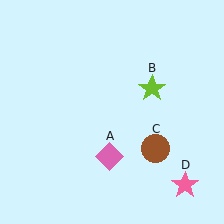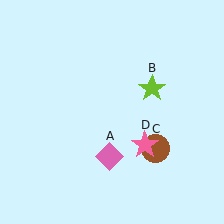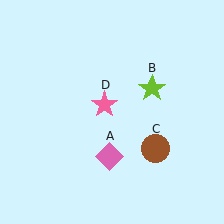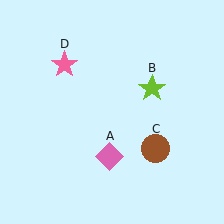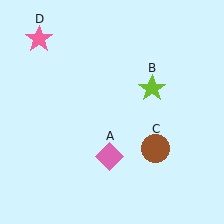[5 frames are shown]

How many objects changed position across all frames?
1 object changed position: pink star (object D).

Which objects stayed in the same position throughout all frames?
Pink diamond (object A) and lime star (object B) and brown circle (object C) remained stationary.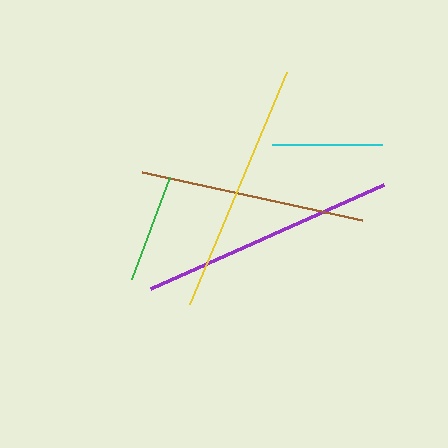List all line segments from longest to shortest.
From longest to shortest: purple, yellow, brown, cyan, green.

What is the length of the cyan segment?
The cyan segment is approximately 110 pixels long.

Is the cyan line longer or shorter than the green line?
The cyan line is longer than the green line.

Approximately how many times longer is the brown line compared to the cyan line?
The brown line is approximately 2.0 times the length of the cyan line.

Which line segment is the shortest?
The green line is the shortest at approximately 109 pixels.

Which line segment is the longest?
The purple line is the longest at approximately 256 pixels.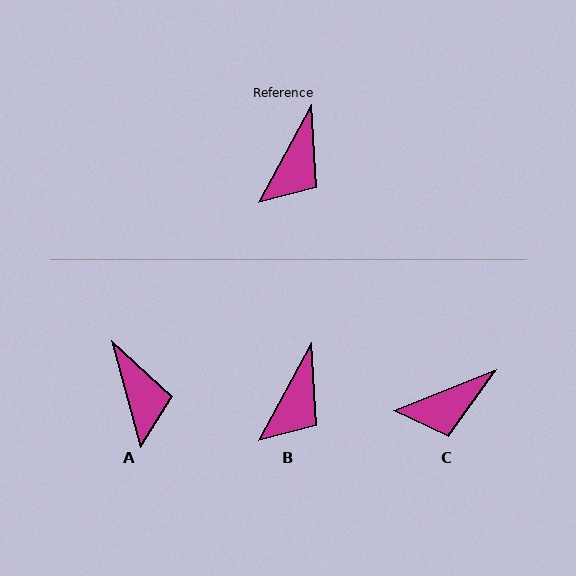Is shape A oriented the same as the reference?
No, it is off by about 44 degrees.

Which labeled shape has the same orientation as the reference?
B.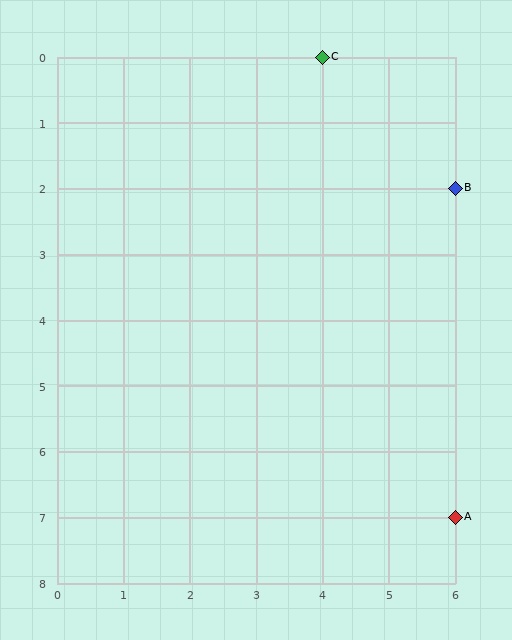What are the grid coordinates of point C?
Point C is at grid coordinates (4, 0).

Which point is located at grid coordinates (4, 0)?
Point C is at (4, 0).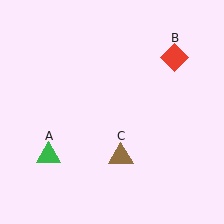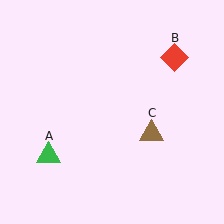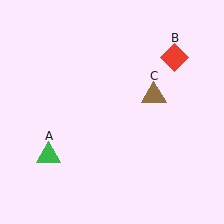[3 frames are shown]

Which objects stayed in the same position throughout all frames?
Green triangle (object A) and red diamond (object B) remained stationary.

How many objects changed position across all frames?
1 object changed position: brown triangle (object C).